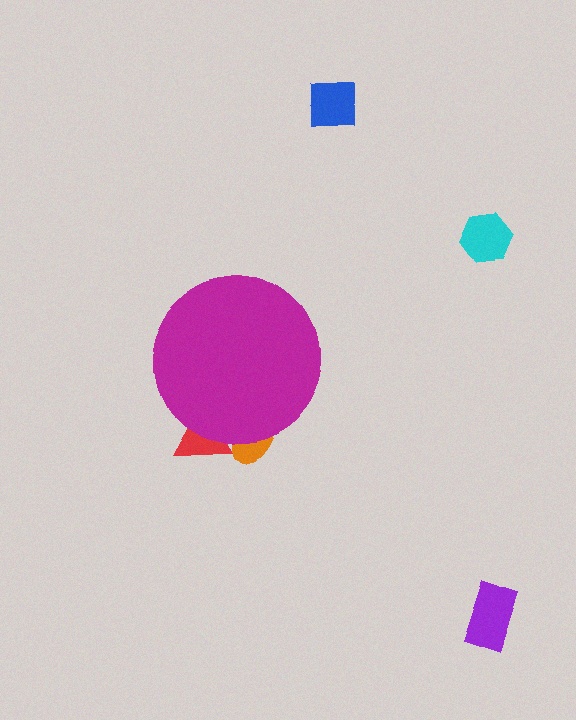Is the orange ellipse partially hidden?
Yes, the orange ellipse is partially hidden behind the magenta circle.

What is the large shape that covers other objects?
A magenta circle.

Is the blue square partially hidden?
No, the blue square is fully visible.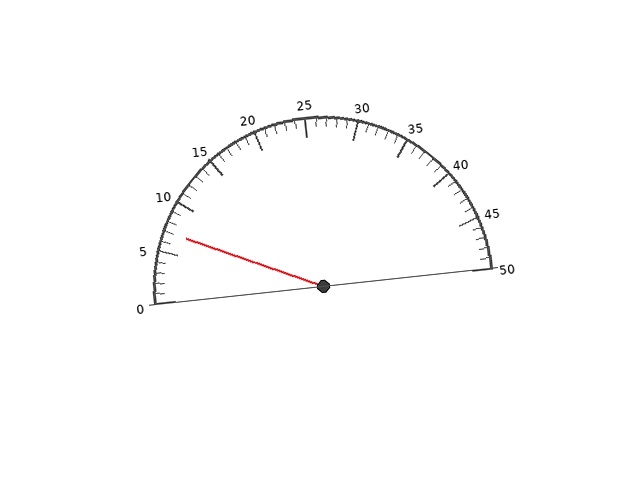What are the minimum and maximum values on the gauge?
The gauge ranges from 0 to 50.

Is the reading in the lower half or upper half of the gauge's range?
The reading is in the lower half of the range (0 to 50).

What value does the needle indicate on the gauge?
The needle indicates approximately 7.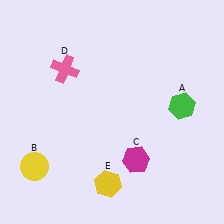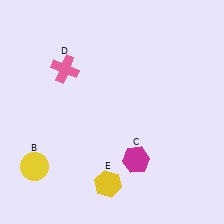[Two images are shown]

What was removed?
The green hexagon (A) was removed in Image 2.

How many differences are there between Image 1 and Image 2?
There is 1 difference between the two images.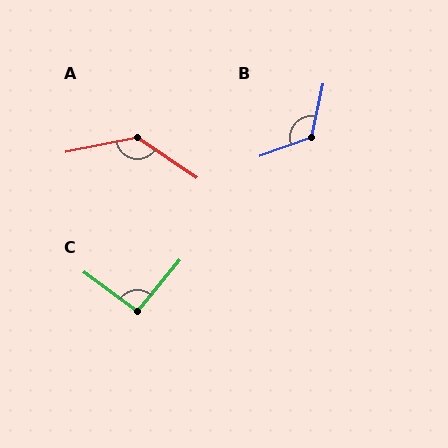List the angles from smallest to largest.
C (93°), B (122°), A (134°).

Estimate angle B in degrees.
Approximately 122 degrees.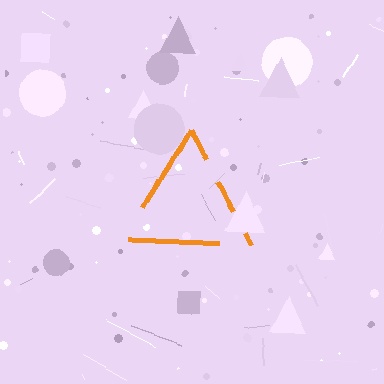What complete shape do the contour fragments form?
The contour fragments form a triangle.